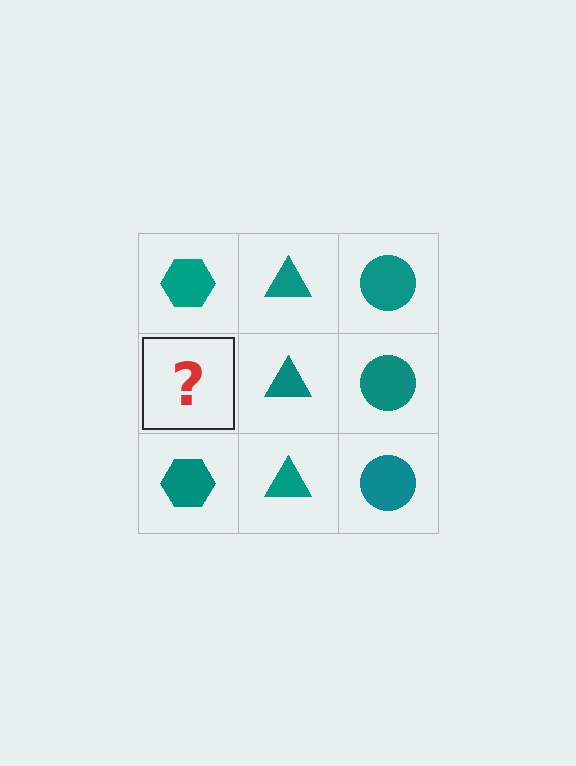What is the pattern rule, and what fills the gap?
The rule is that each column has a consistent shape. The gap should be filled with a teal hexagon.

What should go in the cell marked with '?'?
The missing cell should contain a teal hexagon.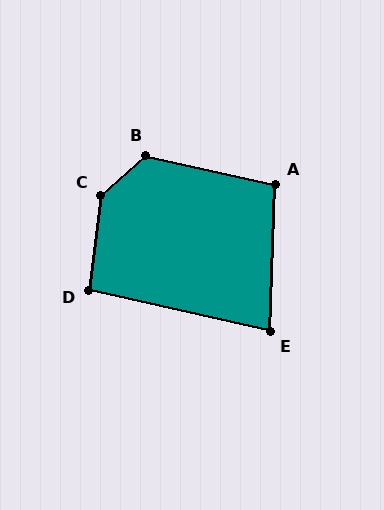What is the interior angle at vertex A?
Approximately 100 degrees (obtuse).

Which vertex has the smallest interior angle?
E, at approximately 79 degrees.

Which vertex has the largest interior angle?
C, at approximately 138 degrees.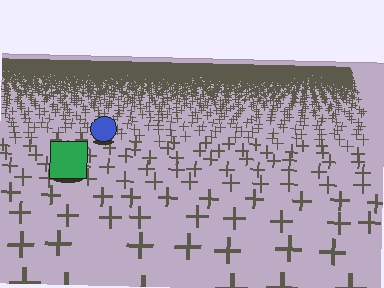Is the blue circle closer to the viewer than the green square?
No. The green square is closer — you can tell from the texture gradient: the ground texture is coarser near it.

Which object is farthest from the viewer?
The blue circle is farthest from the viewer. It appears smaller and the ground texture around it is denser.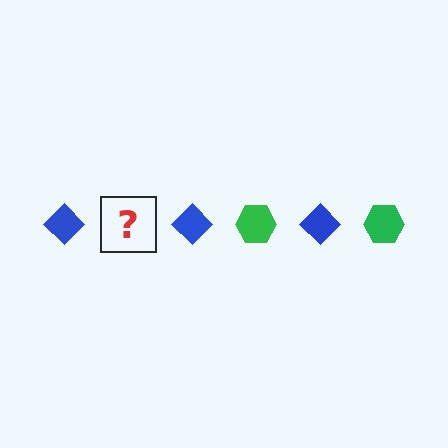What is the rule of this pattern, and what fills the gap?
The rule is that the pattern alternates between blue diamond and green hexagon. The gap should be filled with a green hexagon.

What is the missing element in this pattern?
The missing element is a green hexagon.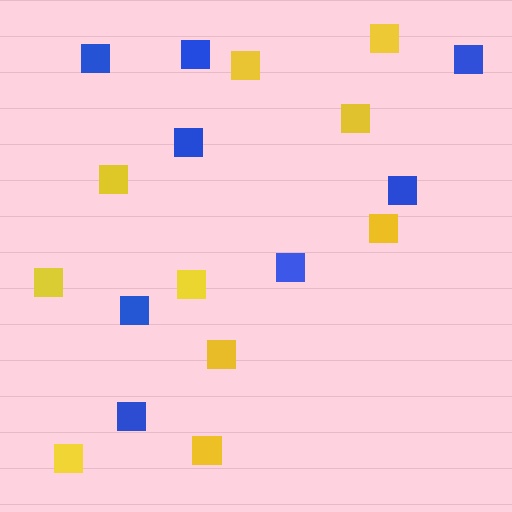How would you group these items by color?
There are 2 groups: one group of yellow squares (10) and one group of blue squares (8).